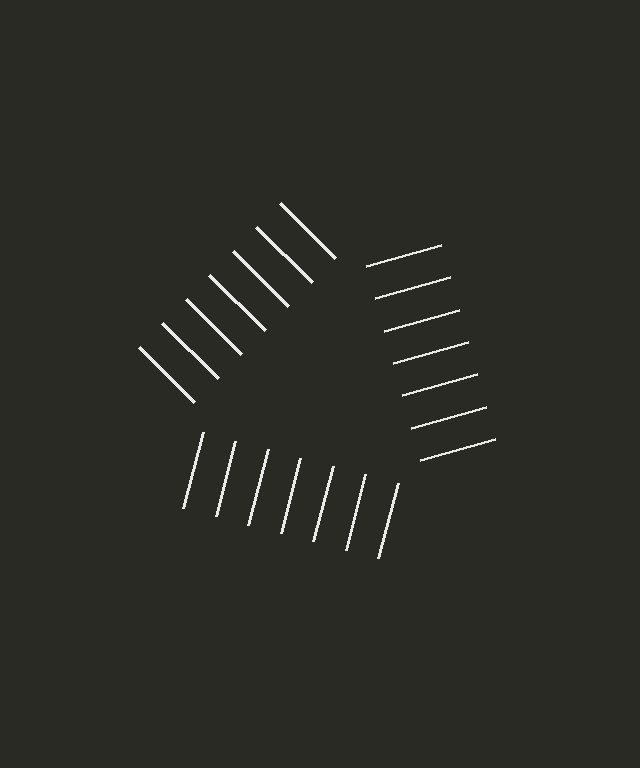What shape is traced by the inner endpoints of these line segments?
An illusory triangle — the line segments terminate on its edges but no continuous stroke is drawn.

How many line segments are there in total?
21 — 7 along each of the 3 edges.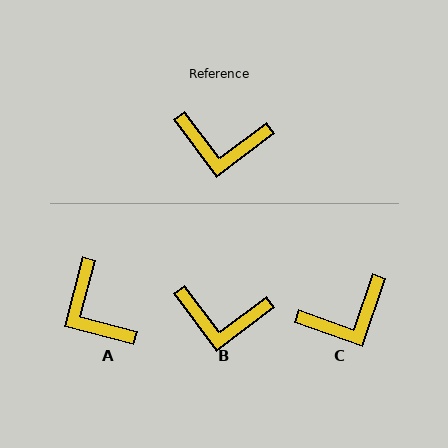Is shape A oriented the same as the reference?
No, it is off by about 51 degrees.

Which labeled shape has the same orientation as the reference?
B.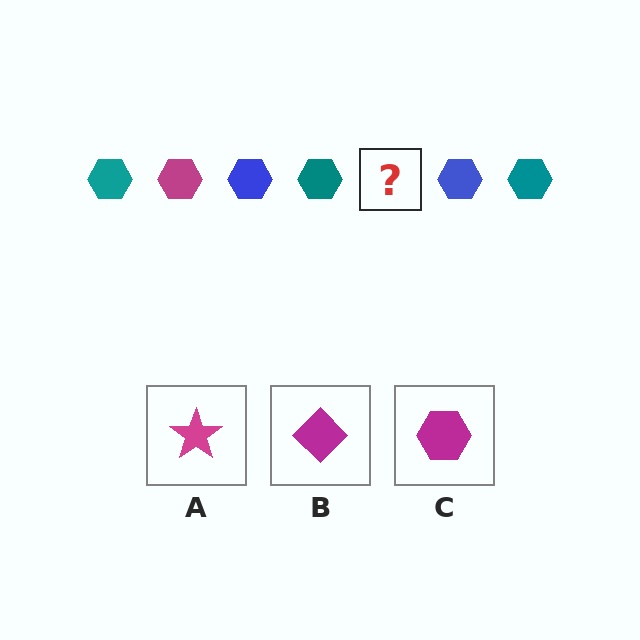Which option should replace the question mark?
Option C.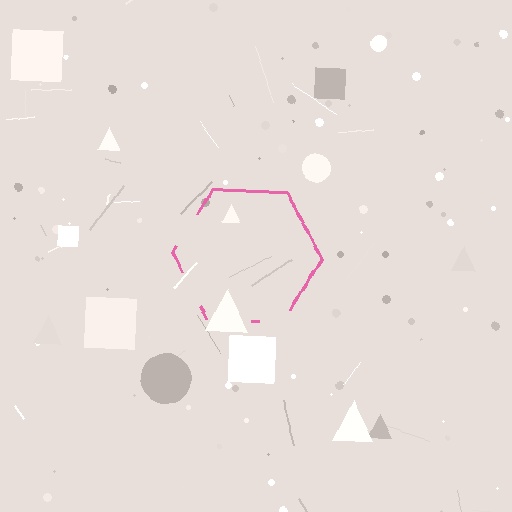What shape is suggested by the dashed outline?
The dashed outline suggests a hexagon.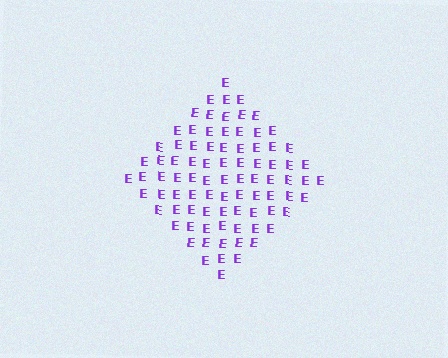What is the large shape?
The large shape is a diamond.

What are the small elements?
The small elements are letter E's.